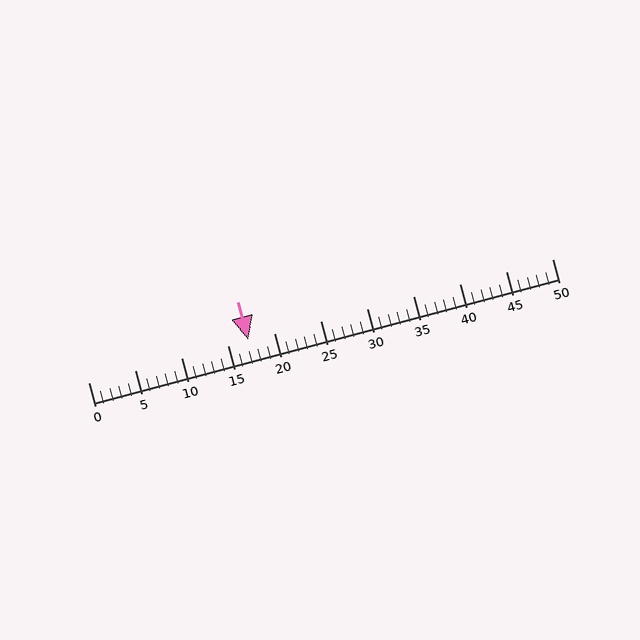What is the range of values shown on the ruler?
The ruler shows values from 0 to 50.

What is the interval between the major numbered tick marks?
The major tick marks are spaced 5 units apart.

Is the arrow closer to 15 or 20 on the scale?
The arrow is closer to 15.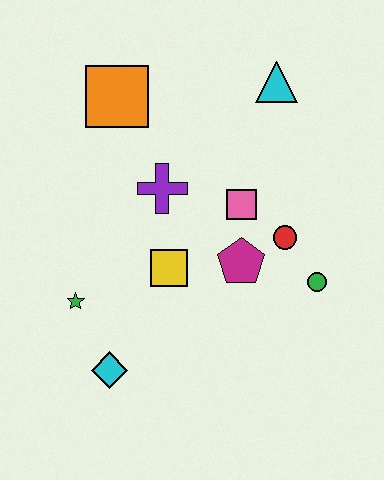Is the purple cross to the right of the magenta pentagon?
No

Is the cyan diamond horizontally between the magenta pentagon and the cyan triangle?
No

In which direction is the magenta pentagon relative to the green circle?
The magenta pentagon is to the left of the green circle.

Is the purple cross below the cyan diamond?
No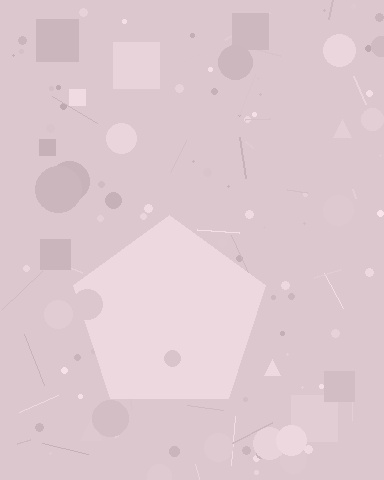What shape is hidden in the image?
A pentagon is hidden in the image.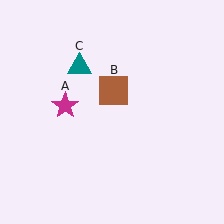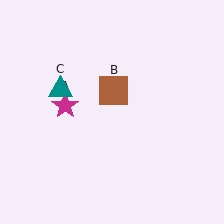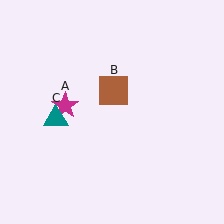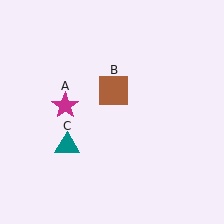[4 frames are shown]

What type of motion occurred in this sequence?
The teal triangle (object C) rotated counterclockwise around the center of the scene.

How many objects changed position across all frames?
1 object changed position: teal triangle (object C).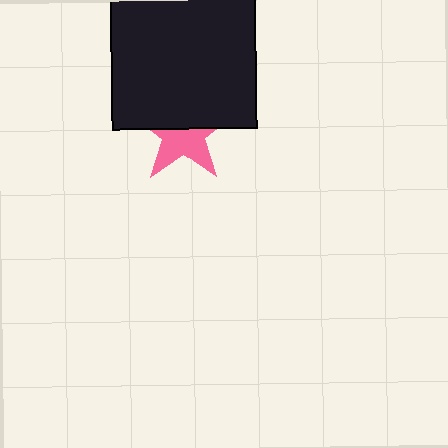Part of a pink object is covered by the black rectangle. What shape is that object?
It is a star.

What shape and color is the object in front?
The object in front is a black rectangle.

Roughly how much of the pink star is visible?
About half of it is visible (roughly 49%).